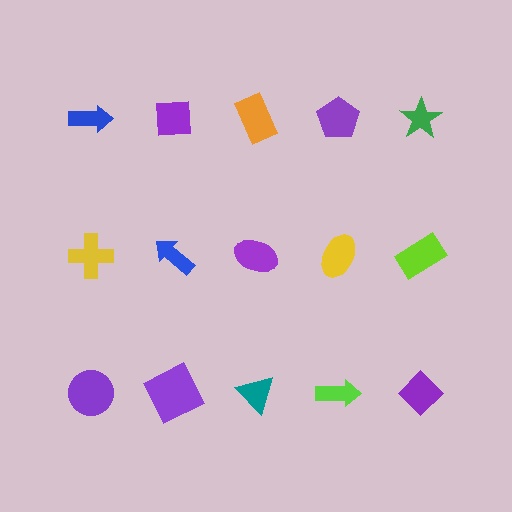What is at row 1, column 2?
A purple square.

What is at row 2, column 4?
A yellow ellipse.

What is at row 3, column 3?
A teal triangle.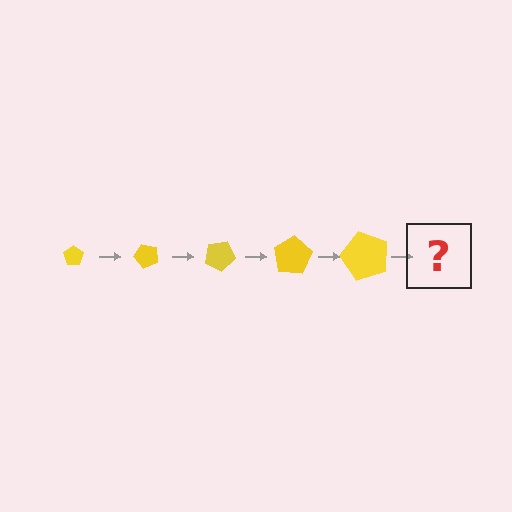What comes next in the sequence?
The next element should be a pentagon, larger than the previous one and rotated 250 degrees from the start.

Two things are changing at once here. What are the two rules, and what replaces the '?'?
The two rules are that the pentagon grows larger each step and it rotates 50 degrees each step. The '?' should be a pentagon, larger than the previous one and rotated 250 degrees from the start.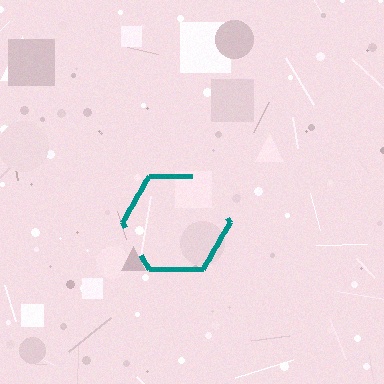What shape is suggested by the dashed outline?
The dashed outline suggests a hexagon.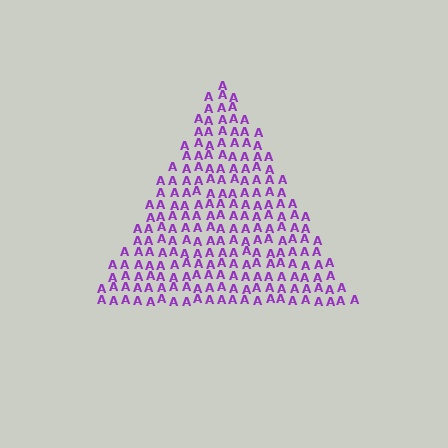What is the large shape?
The large shape is a triangle.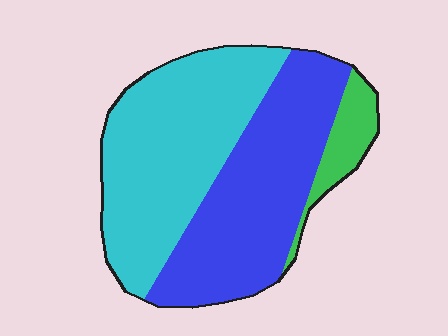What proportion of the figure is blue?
Blue covers 44% of the figure.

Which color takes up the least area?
Green, at roughly 10%.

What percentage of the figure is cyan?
Cyan takes up about one half (1/2) of the figure.